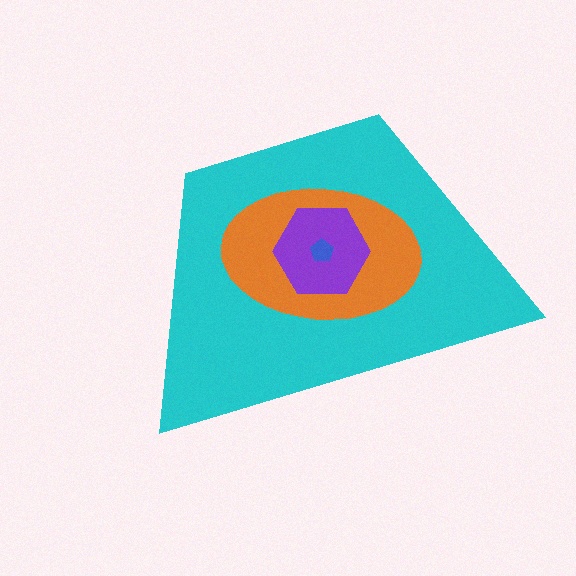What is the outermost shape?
The cyan trapezoid.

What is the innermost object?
The blue pentagon.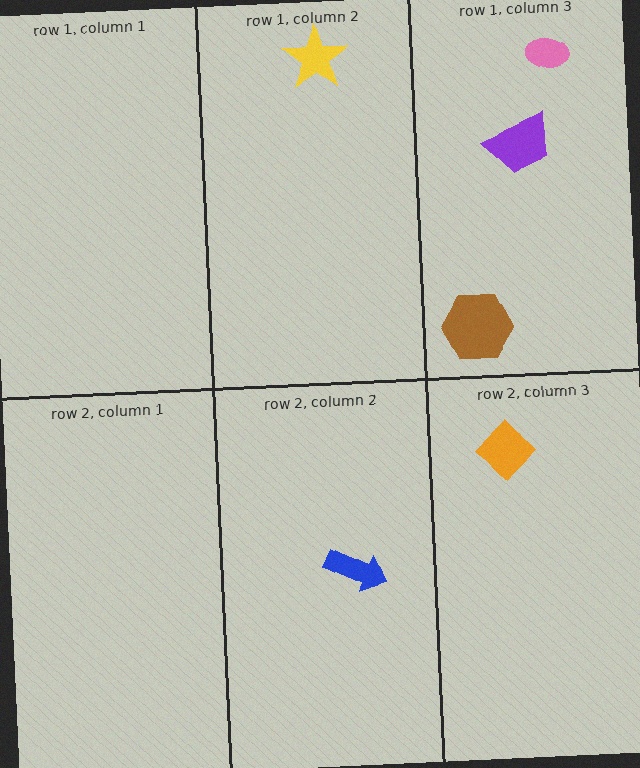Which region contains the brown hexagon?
The row 1, column 3 region.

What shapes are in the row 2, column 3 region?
The orange diamond.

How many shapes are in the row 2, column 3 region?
1.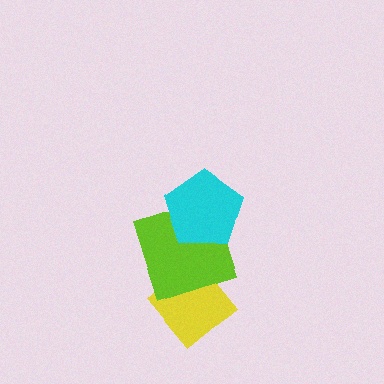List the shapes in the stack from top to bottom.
From top to bottom: the cyan pentagon, the lime square, the yellow diamond.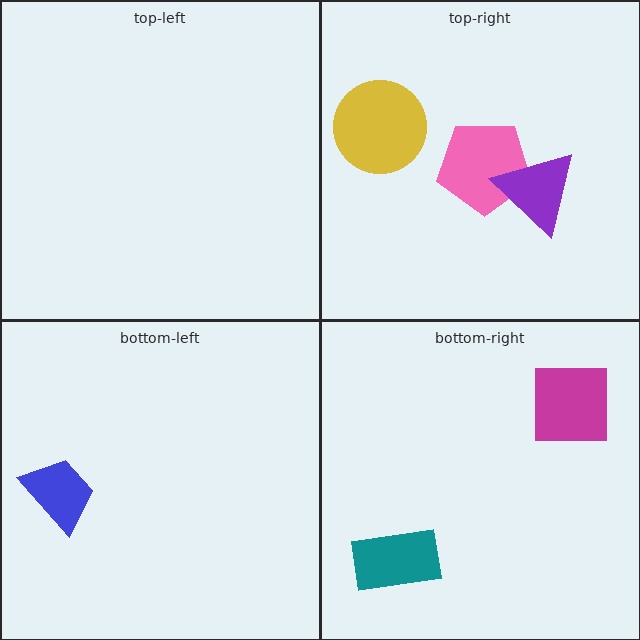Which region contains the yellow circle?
The top-right region.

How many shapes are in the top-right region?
3.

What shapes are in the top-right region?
The pink pentagon, the yellow circle, the purple triangle.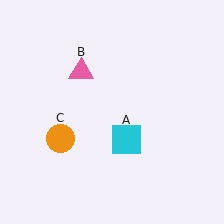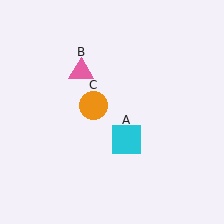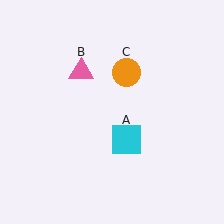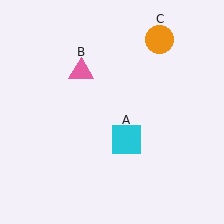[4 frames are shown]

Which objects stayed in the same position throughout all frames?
Cyan square (object A) and pink triangle (object B) remained stationary.